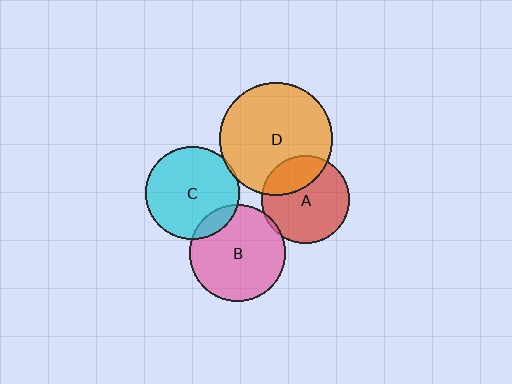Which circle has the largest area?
Circle D (orange).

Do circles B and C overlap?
Yes.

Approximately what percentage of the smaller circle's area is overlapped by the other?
Approximately 10%.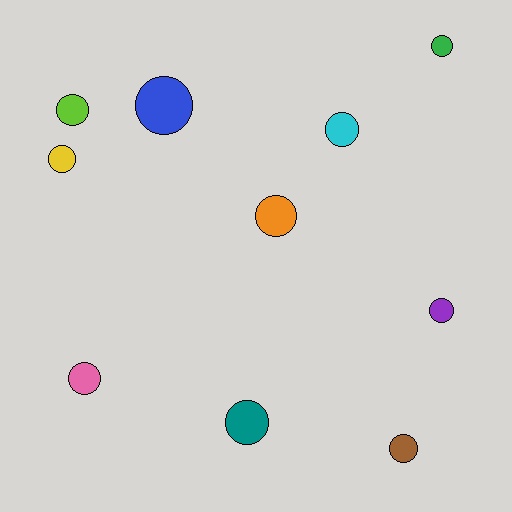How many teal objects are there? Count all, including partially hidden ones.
There is 1 teal object.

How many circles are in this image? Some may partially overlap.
There are 10 circles.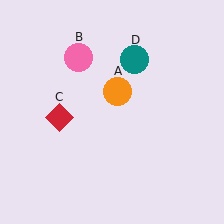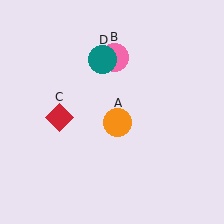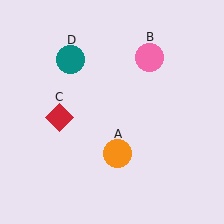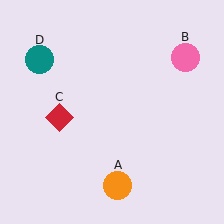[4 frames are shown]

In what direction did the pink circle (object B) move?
The pink circle (object B) moved right.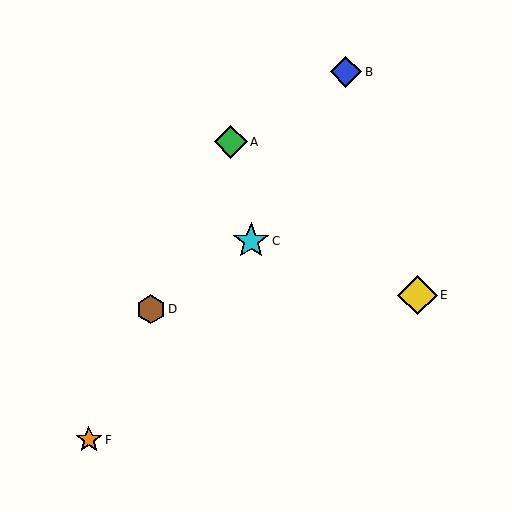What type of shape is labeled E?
Shape E is a yellow diamond.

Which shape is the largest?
The yellow diamond (labeled E) is the largest.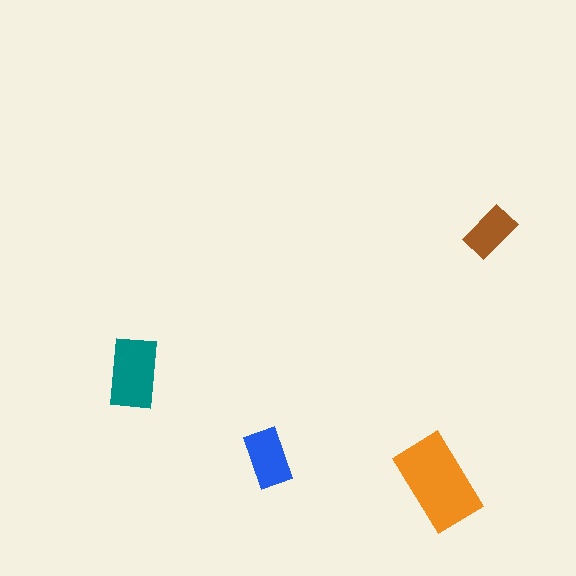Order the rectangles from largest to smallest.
the orange one, the teal one, the blue one, the brown one.